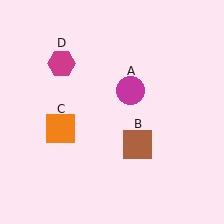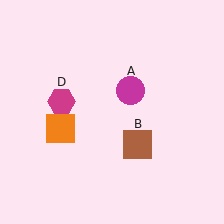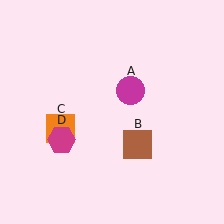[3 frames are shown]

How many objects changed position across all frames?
1 object changed position: magenta hexagon (object D).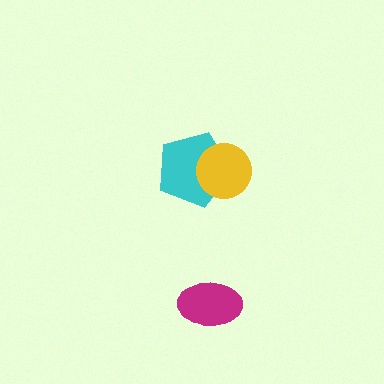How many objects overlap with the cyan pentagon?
1 object overlaps with the cyan pentagon.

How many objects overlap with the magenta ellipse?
0 objects overlap with the magenta ellipse.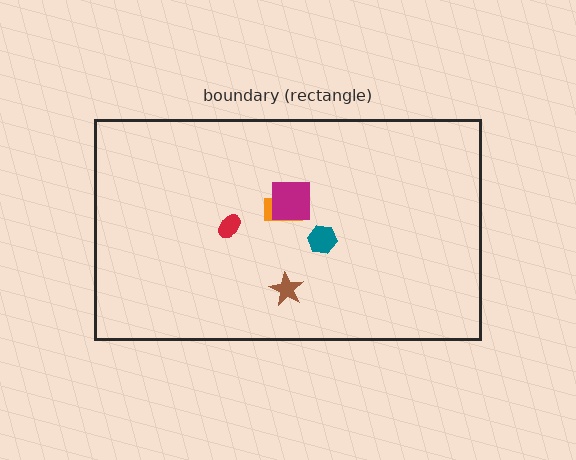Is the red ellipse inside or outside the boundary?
Inside.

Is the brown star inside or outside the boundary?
Inside.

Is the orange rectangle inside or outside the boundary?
Inside.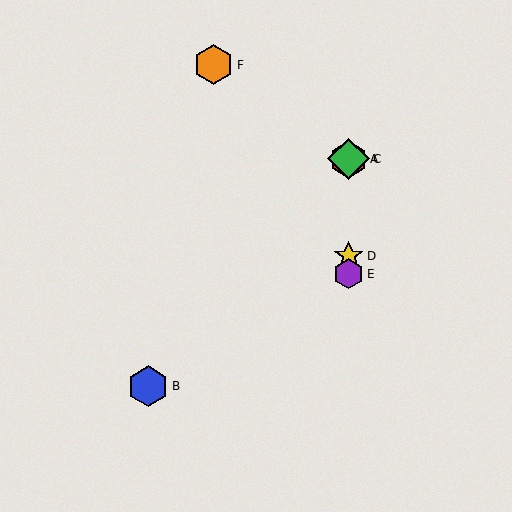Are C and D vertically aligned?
Yes, both are at x≈349.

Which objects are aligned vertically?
Objects A, C, D, E are aligned vertically.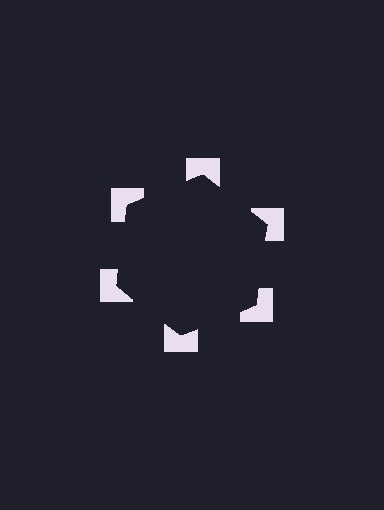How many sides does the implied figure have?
6 sides.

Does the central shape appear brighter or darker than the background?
It typically appears slightly darker than the background, even though no actual brightness change is drawn.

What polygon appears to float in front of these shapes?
An illusory hexagon — its edges are inferred from the aligned wedge cuts in the notched squares, not physically drawn.